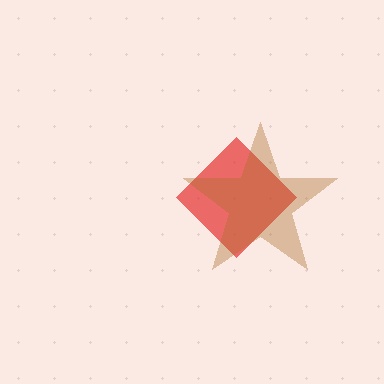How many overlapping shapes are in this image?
There are 2 overlapping shapes in the image.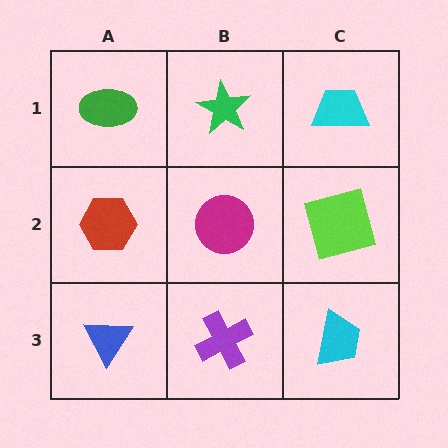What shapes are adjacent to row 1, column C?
A lime square (row 2, column C), a green star (row 1, column B).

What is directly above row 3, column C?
A lime square.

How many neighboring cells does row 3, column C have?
2.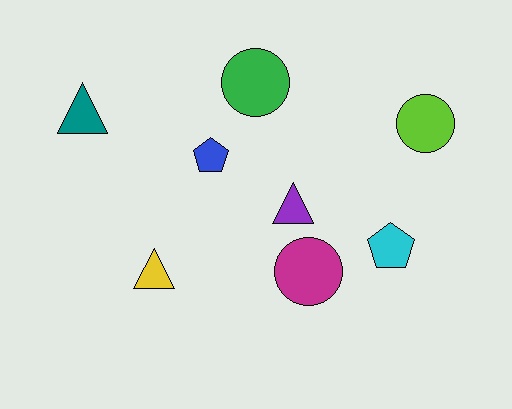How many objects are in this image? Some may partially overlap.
There are 8 objects.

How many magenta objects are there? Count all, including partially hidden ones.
There is 1 magenta object.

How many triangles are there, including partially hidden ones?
There are 3 triangles.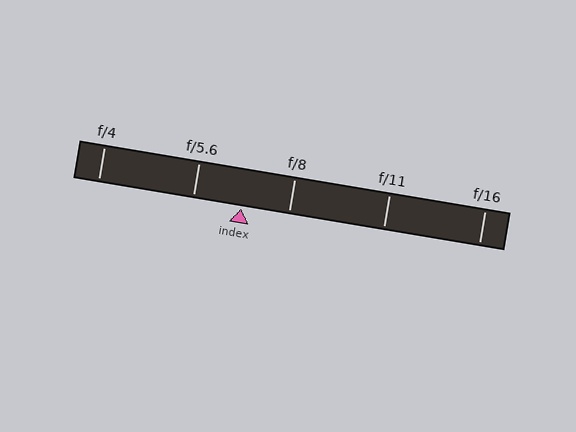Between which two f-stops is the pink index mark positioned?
The index mark is between f/5.6 and f/8.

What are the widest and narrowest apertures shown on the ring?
The widest aperture shown is f/4 and the narrowest is f/16.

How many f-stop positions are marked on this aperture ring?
There are 5 f-stop positions marked.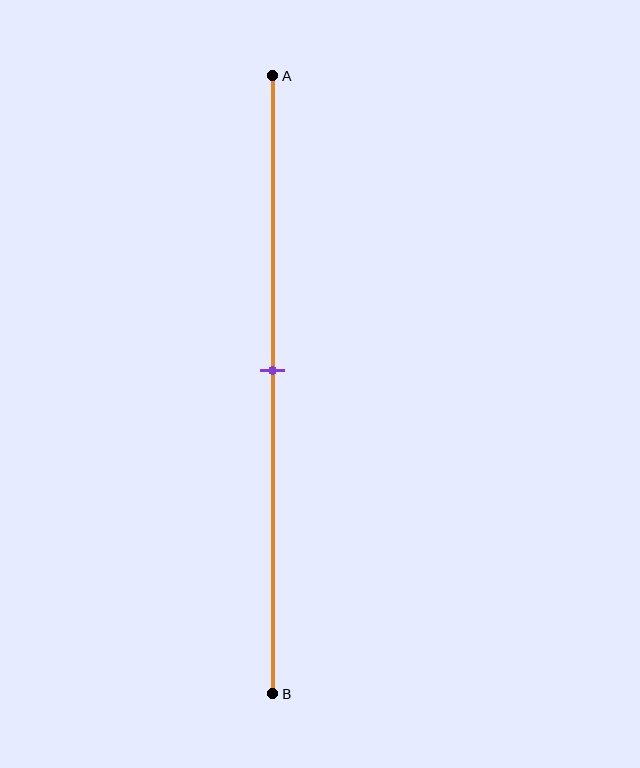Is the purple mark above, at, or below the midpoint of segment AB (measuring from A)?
The purple mark is approximately at the midpoint of segment AB.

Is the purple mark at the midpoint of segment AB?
Yes, the mark is approximately at the midpoint.